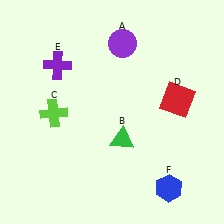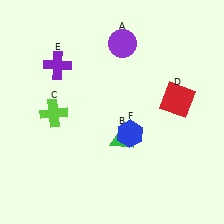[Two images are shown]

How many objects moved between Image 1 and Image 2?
1 object moved between the two images.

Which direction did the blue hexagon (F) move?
The blue hexagon (F) moved up.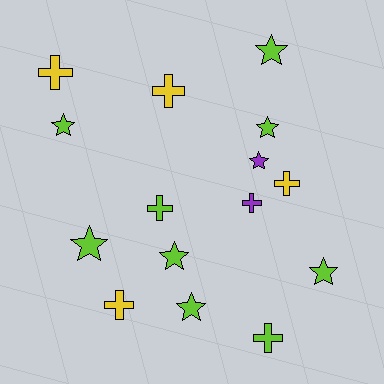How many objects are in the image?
There are 15 objects.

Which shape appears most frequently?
Star, with 8 objects.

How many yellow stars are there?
There are no yellow stars.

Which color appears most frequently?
Lime, with 9 objects.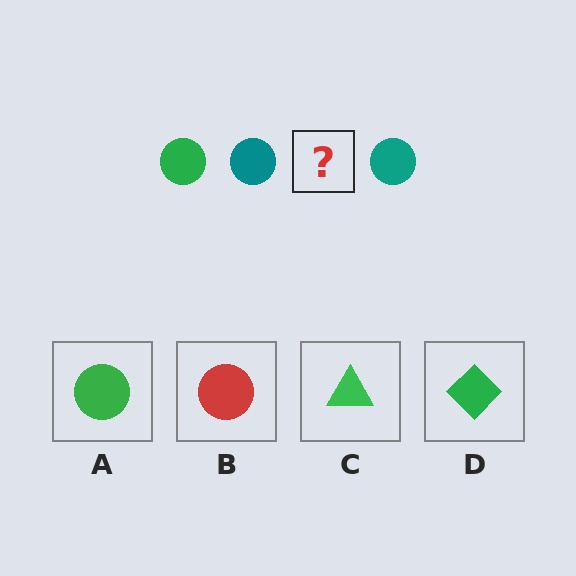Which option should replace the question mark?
Option A.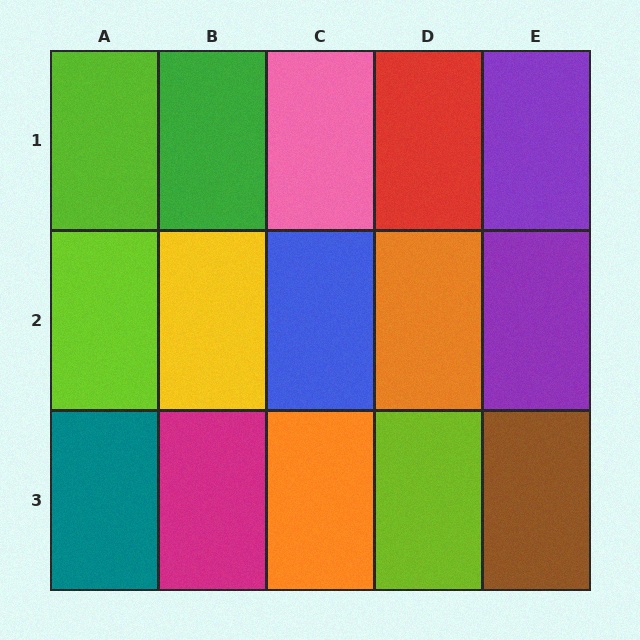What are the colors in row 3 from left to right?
Teal, magenta, orange, lime, brown.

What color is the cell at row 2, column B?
Yellow.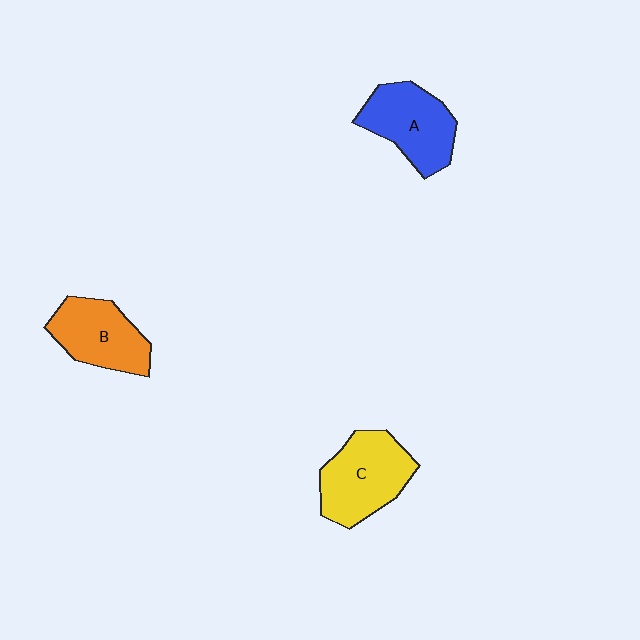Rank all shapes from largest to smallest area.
From largest to smallest: C (yellow), A (blue), B (orange).